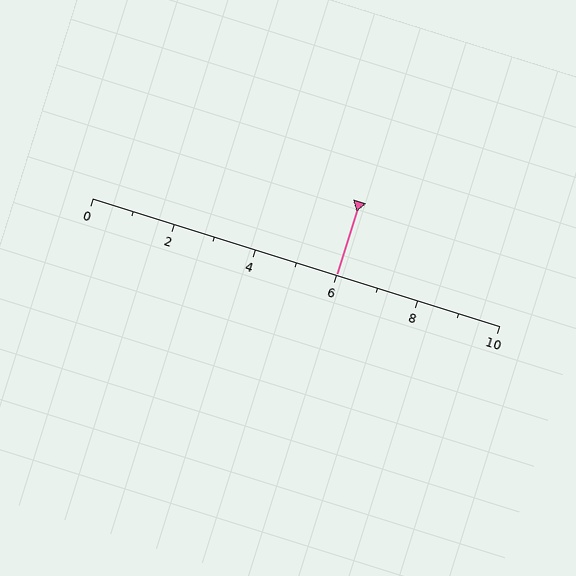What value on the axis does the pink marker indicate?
The marker indicates approximately 6.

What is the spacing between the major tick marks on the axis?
The major ticks are spaced 2 apart.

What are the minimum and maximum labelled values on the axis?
The axis runs from 0 to 10.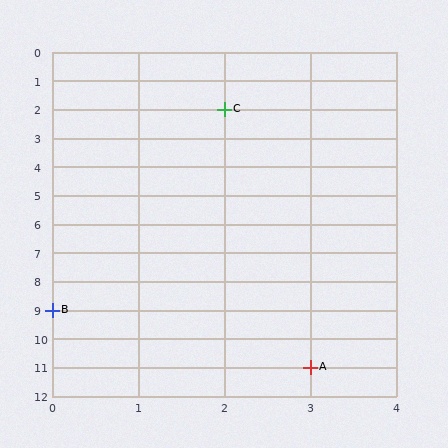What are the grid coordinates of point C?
Point C is at grid coordinates (2, 2).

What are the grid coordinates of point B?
Point B is at grid coordinates (0, 9).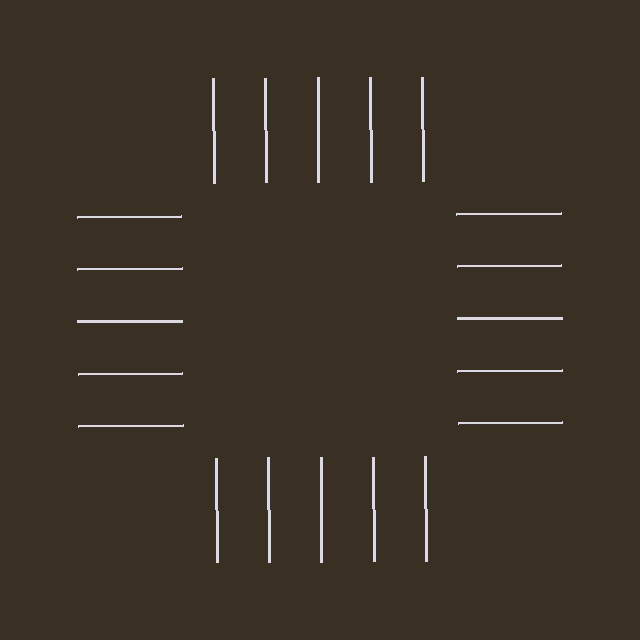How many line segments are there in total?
20 — 5 along each of the 4 edges.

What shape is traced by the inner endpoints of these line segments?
An illusory square — the line segments terminate on its edges but no continuous stroke is drawn.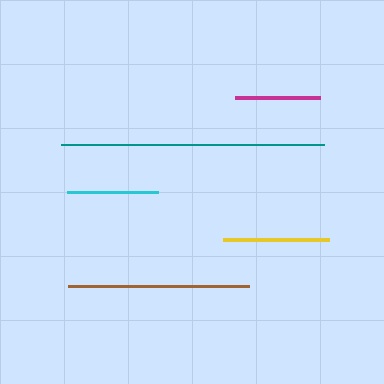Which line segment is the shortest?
The magenta line is the shortest at approximately 85 pixels.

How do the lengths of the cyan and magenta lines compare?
The cyan and magenta lines are approximately the same length.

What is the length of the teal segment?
The teal segment is approximately 263 pixels long.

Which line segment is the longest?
The teal line is the longest at approximately 263 pixels.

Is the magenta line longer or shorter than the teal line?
The teal line is longer than the magenta line.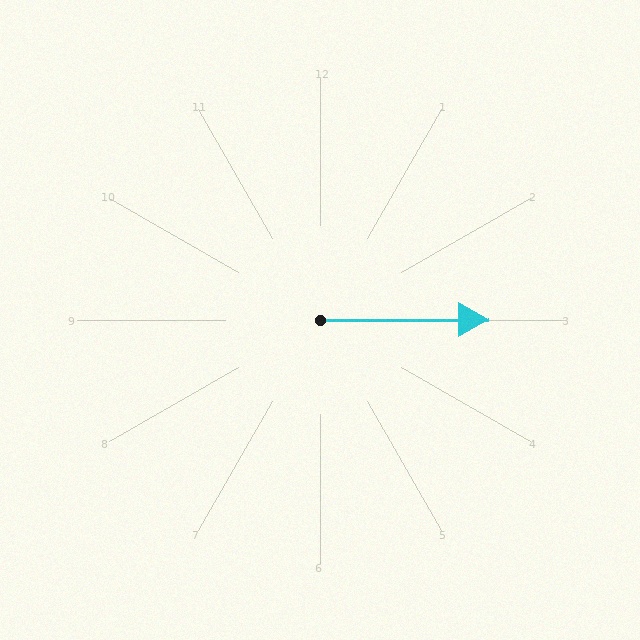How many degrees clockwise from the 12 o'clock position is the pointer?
Approximately 90 degrees.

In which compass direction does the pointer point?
East.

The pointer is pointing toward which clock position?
Roughly 3 o'clock.